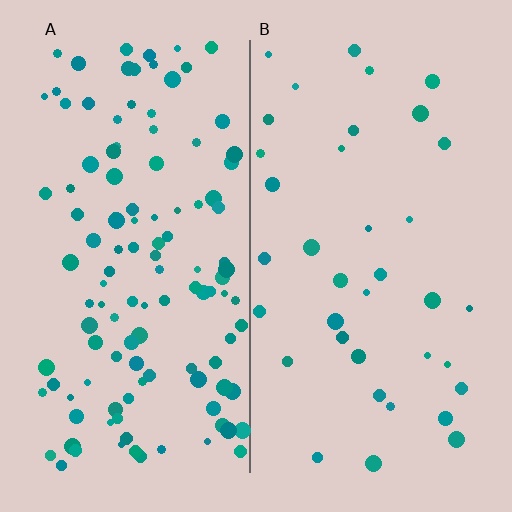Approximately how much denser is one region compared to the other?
Approximately 3.2× — region A over region B.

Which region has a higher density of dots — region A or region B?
A (the left).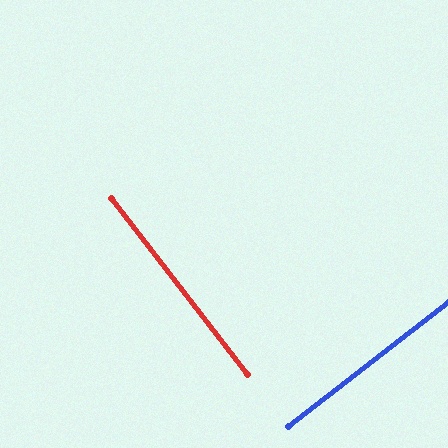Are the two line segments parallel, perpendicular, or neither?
Perpendicular — they meet at approximately 90°.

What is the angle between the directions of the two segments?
Approximately 90 degrees.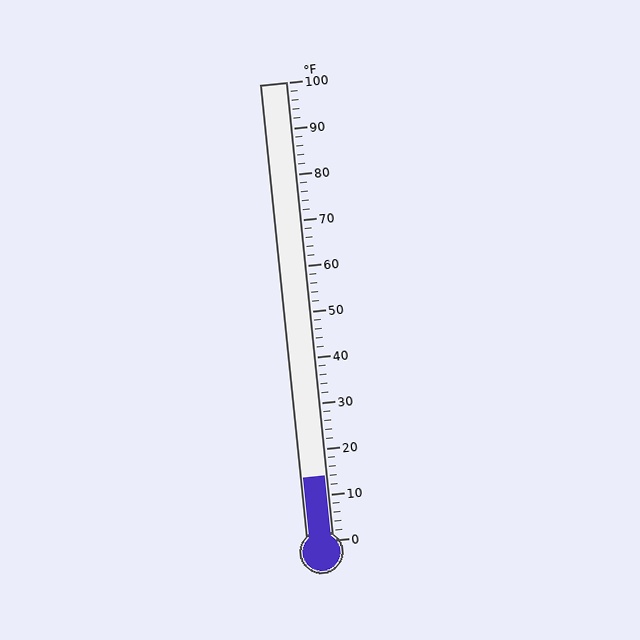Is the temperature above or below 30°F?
The temperature is below 30°F.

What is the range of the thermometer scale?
The thermometer scale ranges from 0°F to 100°F.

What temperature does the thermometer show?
The thermometer shows approximately 14°F.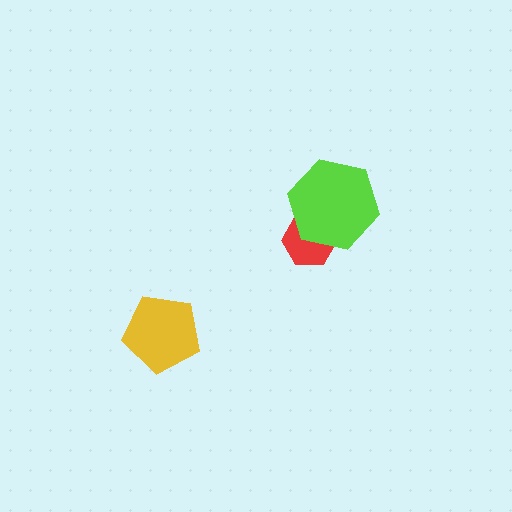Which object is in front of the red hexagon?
The lime hexagon is in front of the red hexagon.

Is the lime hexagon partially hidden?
No, no other shape covers it.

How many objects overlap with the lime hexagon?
1 object overlaps with the lime hexagon.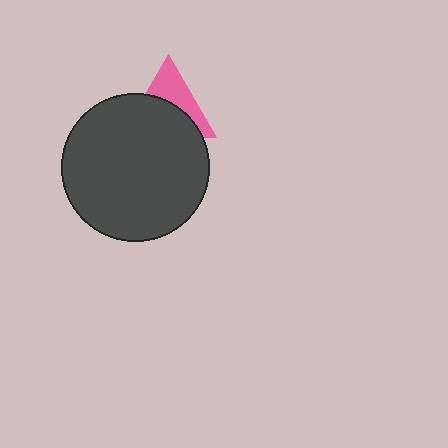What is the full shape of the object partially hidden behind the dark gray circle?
The partially hidden object is a pink triangle.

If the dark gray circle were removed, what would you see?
You would see the complete pink triangle.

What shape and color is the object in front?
The object in front is a dark gray circle.